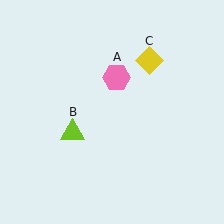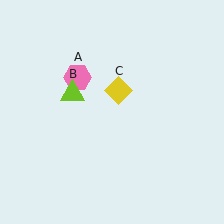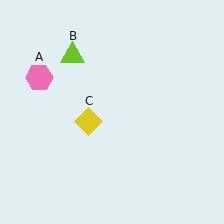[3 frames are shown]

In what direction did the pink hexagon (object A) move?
The pink hexagon (object A) moved left.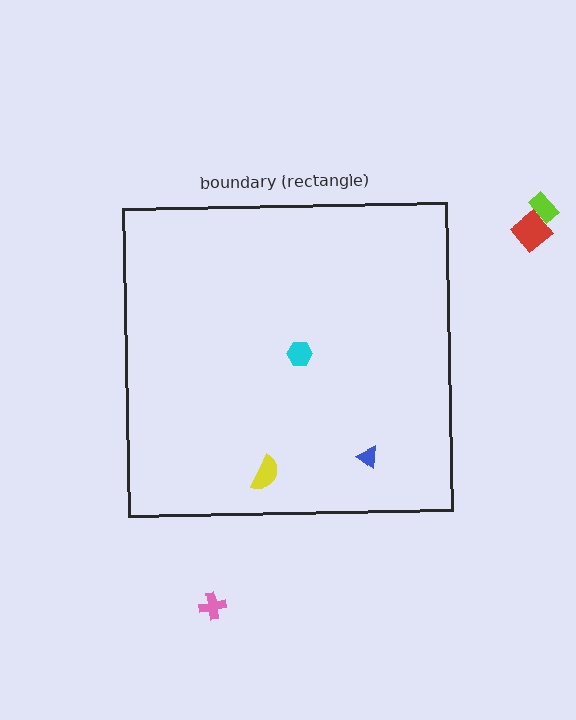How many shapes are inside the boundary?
3 inside, 3 outside.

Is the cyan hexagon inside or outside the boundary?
Inside.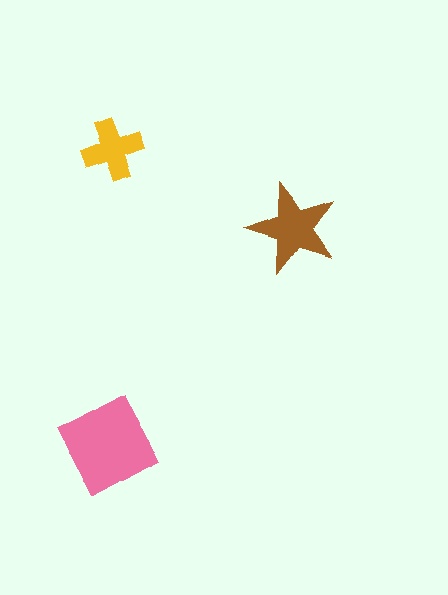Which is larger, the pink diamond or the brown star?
The pink diamond.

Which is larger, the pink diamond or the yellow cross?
The pink diamond.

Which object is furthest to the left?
The yellow cross is leftmost.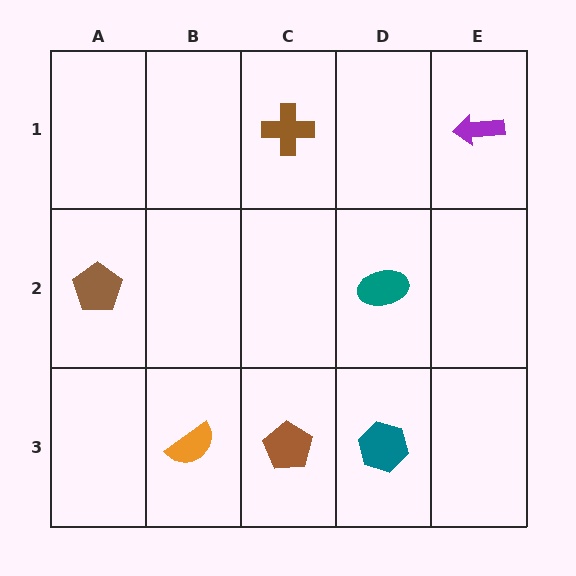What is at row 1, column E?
A purple arrow.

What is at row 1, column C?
A brown cross.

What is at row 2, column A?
A brown pentagon.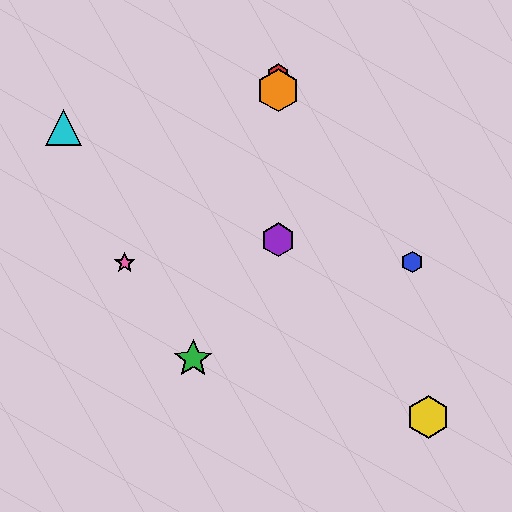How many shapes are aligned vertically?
3 shapes (the red hexagon, the purple hexagon, the orange hexagon) are aligned vertically.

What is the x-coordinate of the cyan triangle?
The cyan triangle is at x≈64.